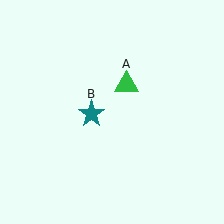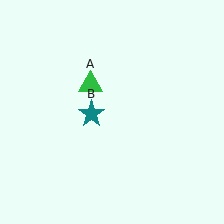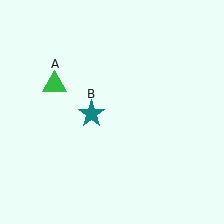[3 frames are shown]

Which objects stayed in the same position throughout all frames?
Teal star (object B) remained stationary.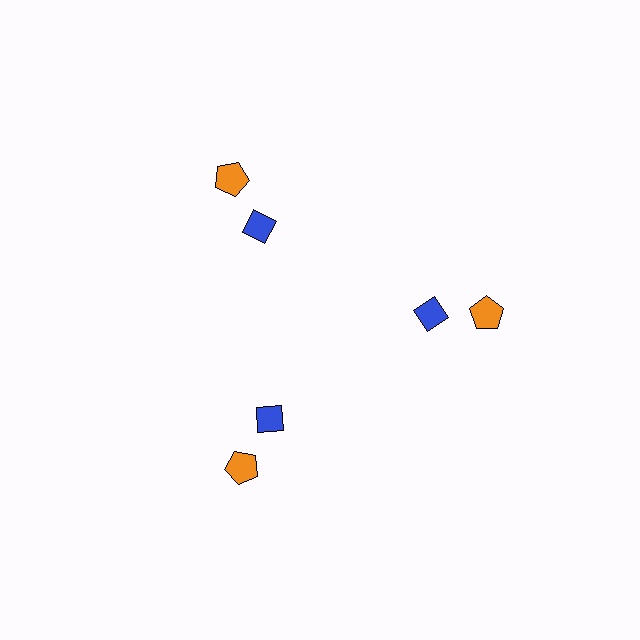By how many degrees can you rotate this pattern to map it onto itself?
The pattern maps onto itself every 120 degrees of rotation.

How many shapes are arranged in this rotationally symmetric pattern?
There are 6 shapes, arranged in 3 groups of 2.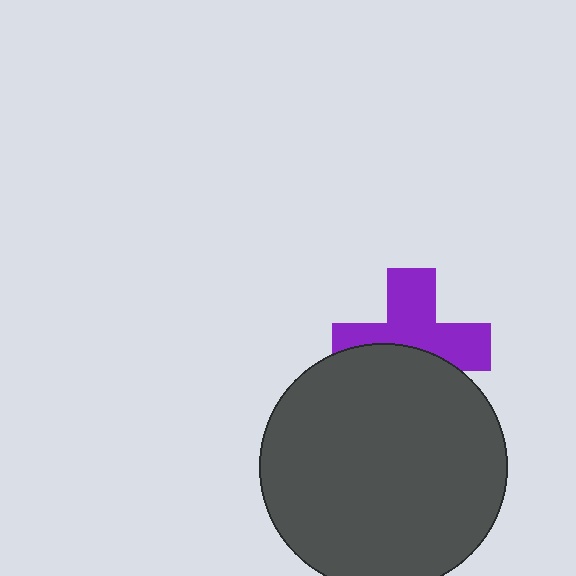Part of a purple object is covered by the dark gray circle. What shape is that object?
It is a cross.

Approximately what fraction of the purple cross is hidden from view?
Roughly 42% of the purple cross is hidden behind the dark gray circle.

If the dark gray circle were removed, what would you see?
You would see the complete purple cross.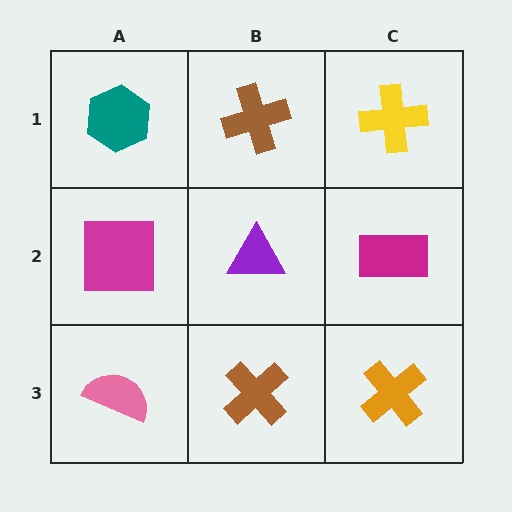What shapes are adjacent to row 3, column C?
A magenta rectangle (row 2, column C), a brown cross (row 3, column B).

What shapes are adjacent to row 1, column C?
A magenta rectangle (row 2, column C), a brown cross (row 1, column B).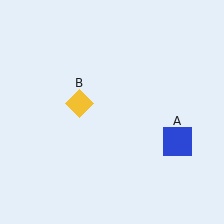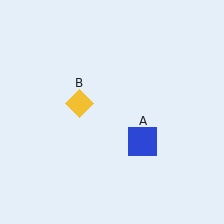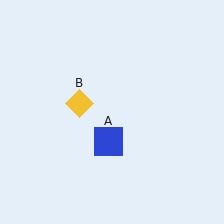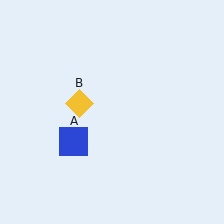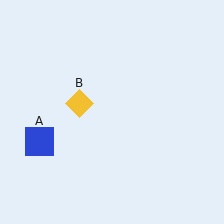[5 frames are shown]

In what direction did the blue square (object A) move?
The blue square (object A) moved left.